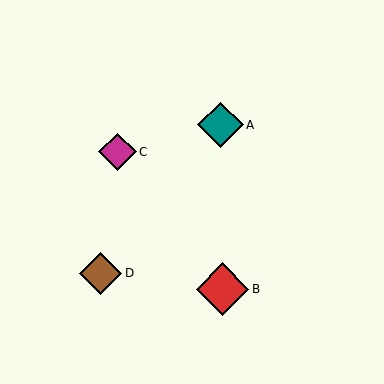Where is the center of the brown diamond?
The center of the brown diamond is at (101, 273).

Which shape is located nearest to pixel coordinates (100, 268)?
The brown diamond (labeled D) at (101, 273) is nearest to that location.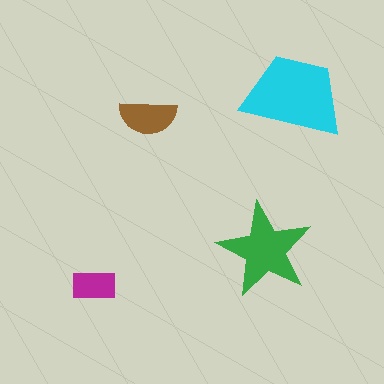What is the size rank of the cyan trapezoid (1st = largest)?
1st.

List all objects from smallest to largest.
The magenta rectangle, the brown semicircle, the green star, the cyan trapezoid.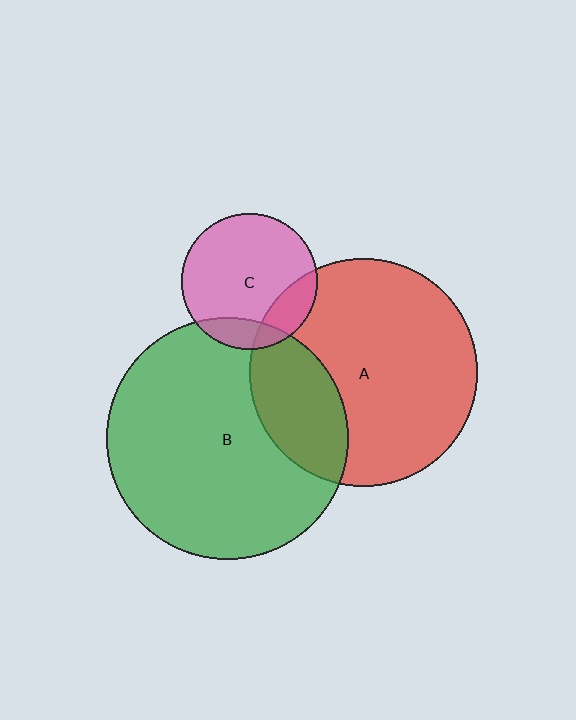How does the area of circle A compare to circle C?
Approximately 2.8 times.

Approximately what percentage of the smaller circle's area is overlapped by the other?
Approximately 15%.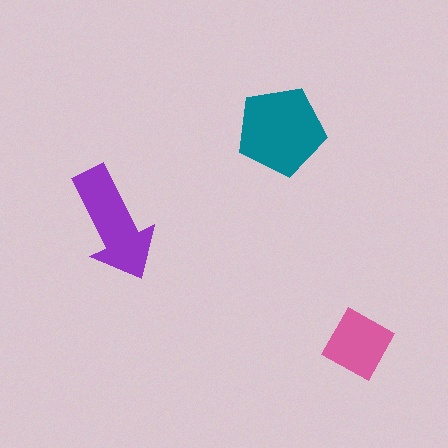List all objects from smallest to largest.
The pink square, the purple arrow, the teal pentagon.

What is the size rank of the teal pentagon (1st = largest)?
1st.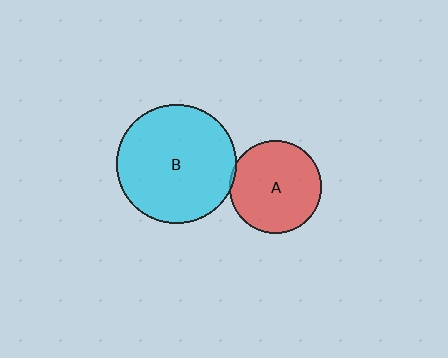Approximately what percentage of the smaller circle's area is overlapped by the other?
Approximately 5%.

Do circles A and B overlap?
Yes.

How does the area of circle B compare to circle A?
Approximately 1.7 times.